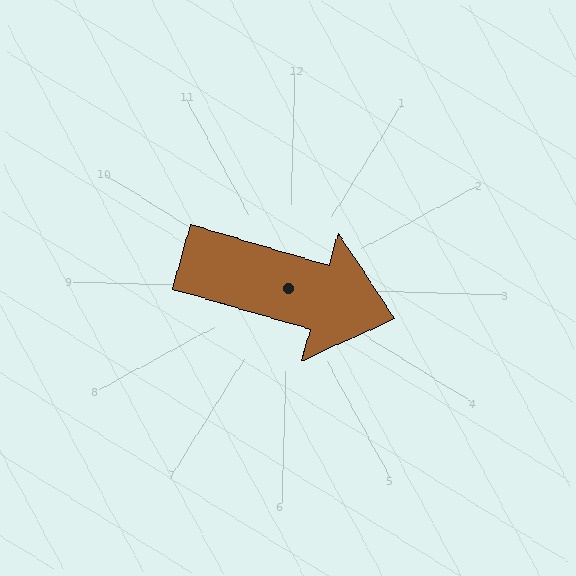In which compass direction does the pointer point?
East.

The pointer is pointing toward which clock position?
Roughly 3 o'clock.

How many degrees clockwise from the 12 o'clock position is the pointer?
Approximately 104 degrees.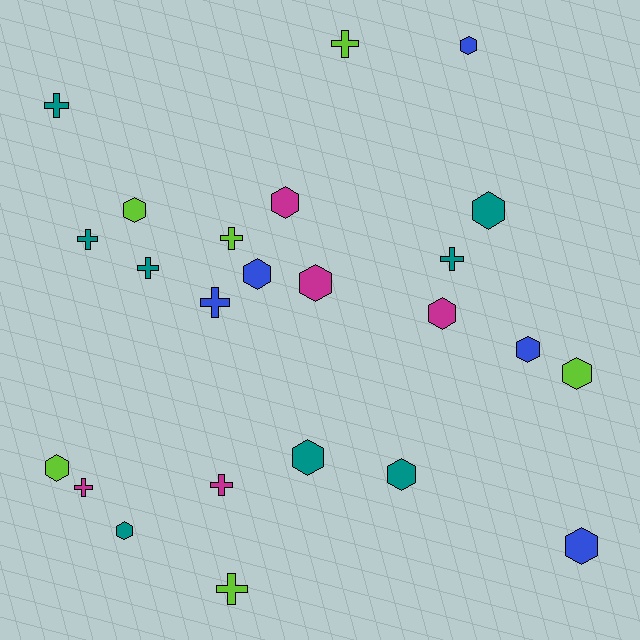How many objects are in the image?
There are 24 objects.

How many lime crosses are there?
There are 3 lime crosses.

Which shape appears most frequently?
Hexagon, with 14 objects.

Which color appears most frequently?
Teal, with 8 objects.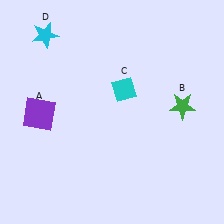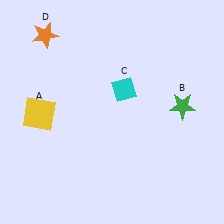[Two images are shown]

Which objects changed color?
A changed from purple to yellow. D changed from cyan to orange.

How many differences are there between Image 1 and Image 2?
There are 2 differences between the two images.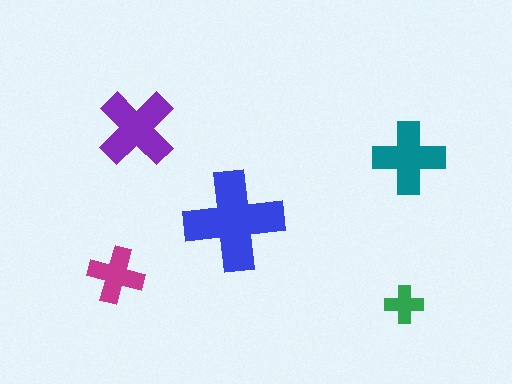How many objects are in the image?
There are 5 objects in the image.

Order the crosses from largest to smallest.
the blue one, the purple one, the teal one, the magenta one, the green one.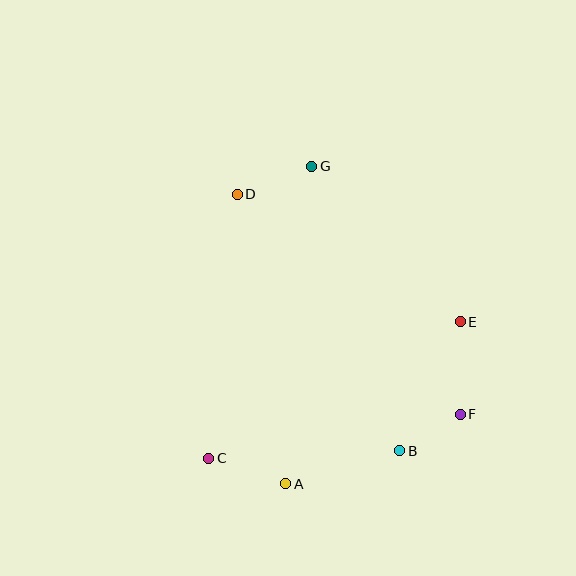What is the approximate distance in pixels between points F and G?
The distance between F and G is approximately 289 pixels.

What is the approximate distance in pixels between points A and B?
The distance between A and B is approximately 118 pixels.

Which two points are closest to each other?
Points B and F are closest to each other.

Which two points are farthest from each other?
Points A and G are farthest from each other.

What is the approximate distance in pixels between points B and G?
The distance between B and G is approximately 298 pixels.